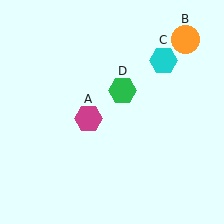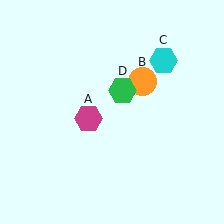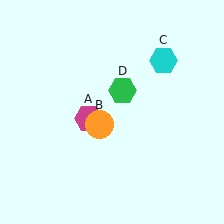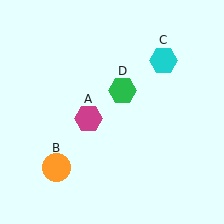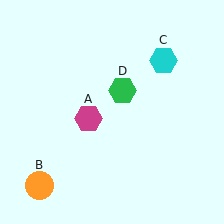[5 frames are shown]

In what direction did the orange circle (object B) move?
The orange circle (object B) moved down and to the left.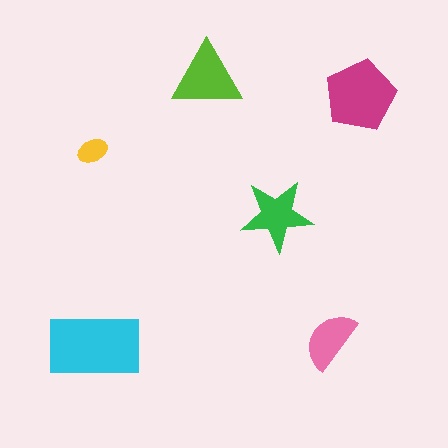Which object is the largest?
The cyan rectangle.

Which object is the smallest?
The yellow ellipse.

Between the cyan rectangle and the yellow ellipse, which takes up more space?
The cyan rectangle.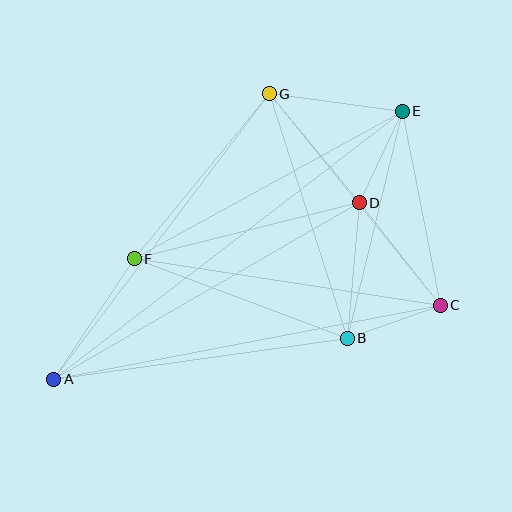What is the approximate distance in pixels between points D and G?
The distance between D and G is approximately 141 pixels.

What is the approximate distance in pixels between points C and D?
The distance between C and D is approximately 131 pixels.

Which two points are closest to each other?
Points B and C are closest to each other.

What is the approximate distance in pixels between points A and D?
The distance between A and D is approximately 353 pixels.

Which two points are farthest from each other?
Points A and E are farthest from each other.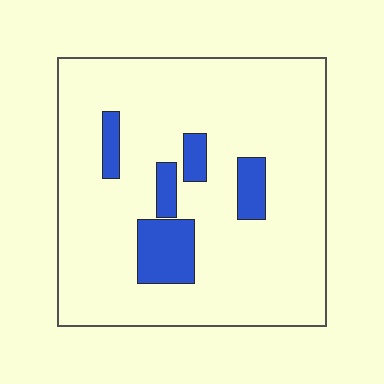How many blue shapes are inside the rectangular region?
5.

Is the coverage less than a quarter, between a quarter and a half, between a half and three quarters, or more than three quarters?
Less than a quarter.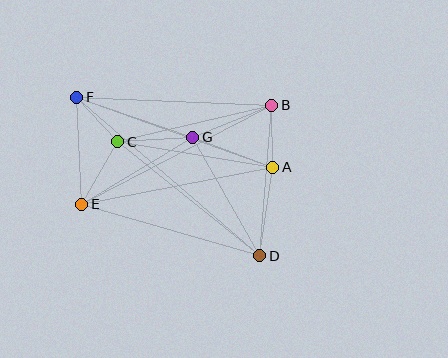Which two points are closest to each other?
Points C and F are closest to each other.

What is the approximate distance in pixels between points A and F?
The distance between A and F is approximately 208 pixels.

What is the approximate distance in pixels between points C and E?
The distance between C and E is approximately 72 pixels.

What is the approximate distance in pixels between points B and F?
The distance between B and F is approximately 195 pixels.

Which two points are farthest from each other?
Points D and F are farthest from each other.